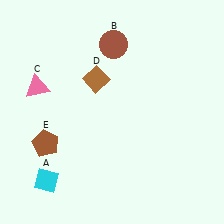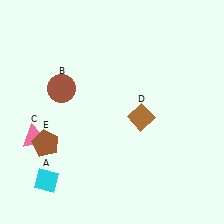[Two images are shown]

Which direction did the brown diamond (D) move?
The brown diamond (D) moved right.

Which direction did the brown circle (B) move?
The brown circle (B) moved left.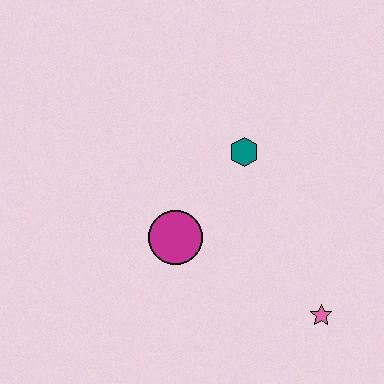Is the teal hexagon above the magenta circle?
Yes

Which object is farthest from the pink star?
The teal hexagon is farthest from the pink star.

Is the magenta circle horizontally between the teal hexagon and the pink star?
No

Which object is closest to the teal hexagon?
The magenta circle is closest to the teal hexagon.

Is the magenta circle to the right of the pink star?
No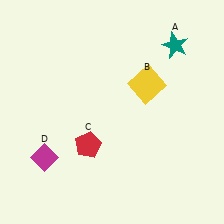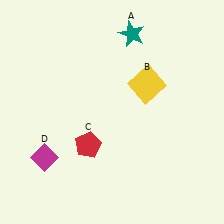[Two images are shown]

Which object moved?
The teal star (A) moved left.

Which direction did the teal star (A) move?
The teal star (A) moved left.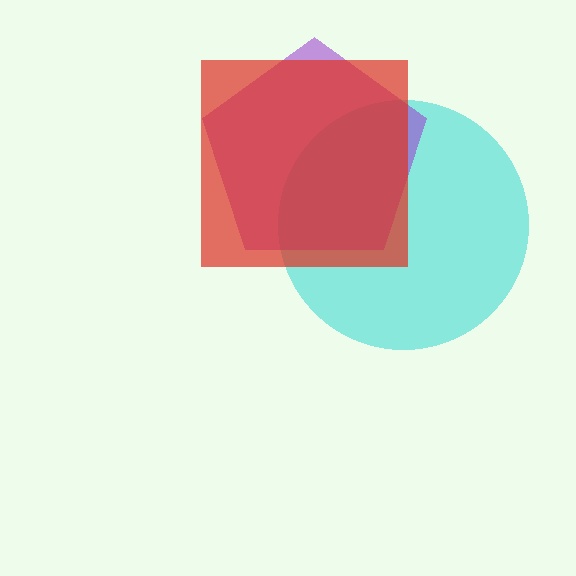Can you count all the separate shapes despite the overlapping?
Yes, there are 3 separate shapes.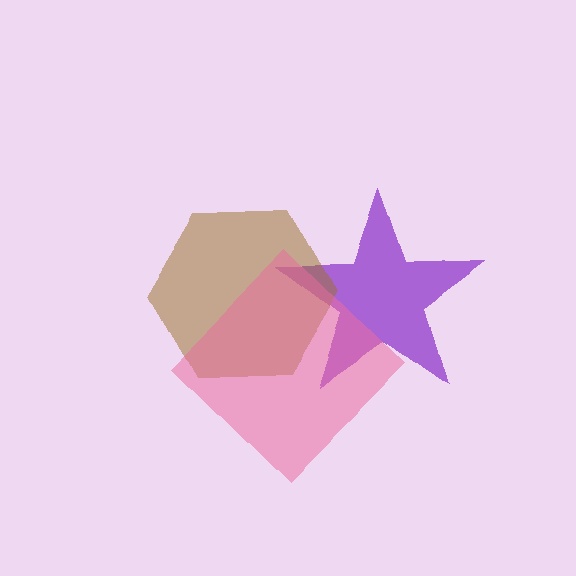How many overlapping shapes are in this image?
There are 3 overlapping shapes in the image.